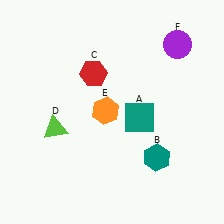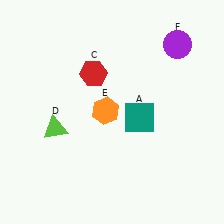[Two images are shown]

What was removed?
The teal hexagon (B) was removed in Image 2.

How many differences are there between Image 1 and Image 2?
There is 1 difference between the two images.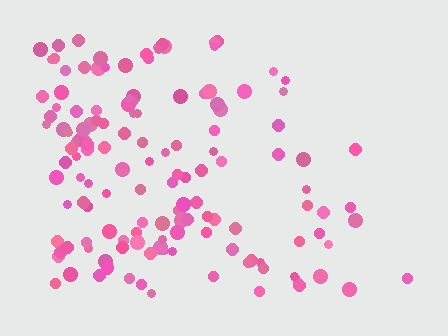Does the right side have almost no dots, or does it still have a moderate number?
Still a moderate number, just noticeably fewer than the left.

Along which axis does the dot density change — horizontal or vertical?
Horizontal.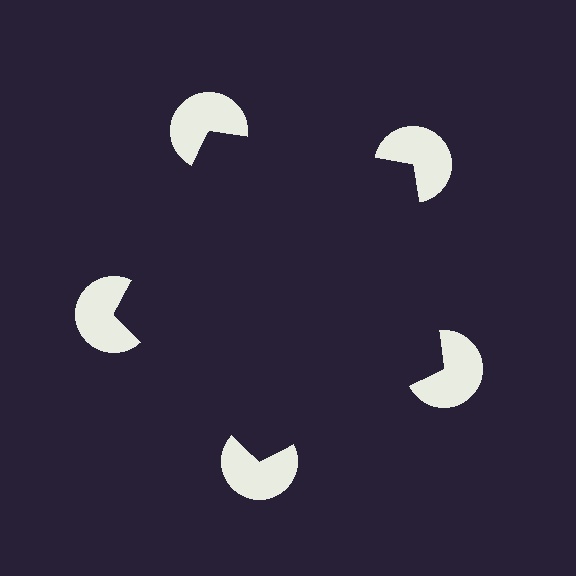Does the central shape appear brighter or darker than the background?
It typically appears slightly darker than the background, even though no actual brightness change is drawn.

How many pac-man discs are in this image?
There are 5 — one at each vertex of the illusory pentagon.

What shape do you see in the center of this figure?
An illusory pentagon — its edges are inferred from the aligned wedge cuts in the pac-man discs, not physically drawn.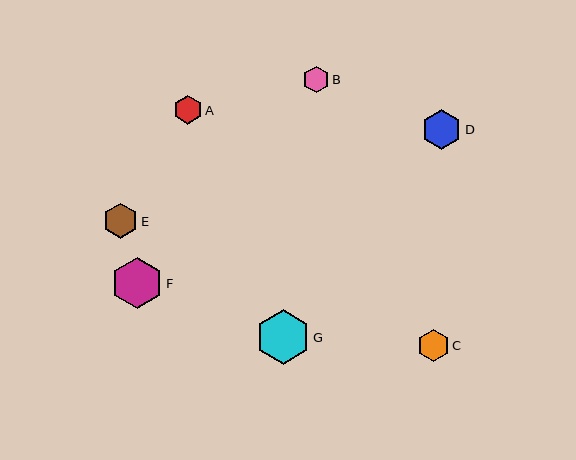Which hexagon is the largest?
Hexagon G is the largest with a size of approximately 55 pixels.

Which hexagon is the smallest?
Hexagon B is the smallest with a size of approximately 26 pixels.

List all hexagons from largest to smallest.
From largest to smallest: G, F, D, E, C, A, B.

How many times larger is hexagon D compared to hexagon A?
Hexagon D is approximately 1.4 times the size of hexagon A.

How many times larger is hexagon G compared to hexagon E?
Hexagon G is approximately 1.6 times the size of hexagon E.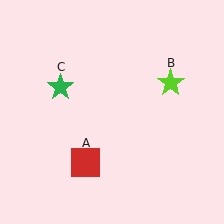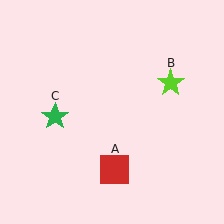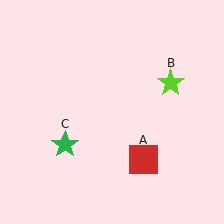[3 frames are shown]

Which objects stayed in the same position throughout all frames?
Lime star (object B) remained stationary.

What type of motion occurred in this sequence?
The red square (object A), green star (object C) rotated counterclockwise around the center of the scene.